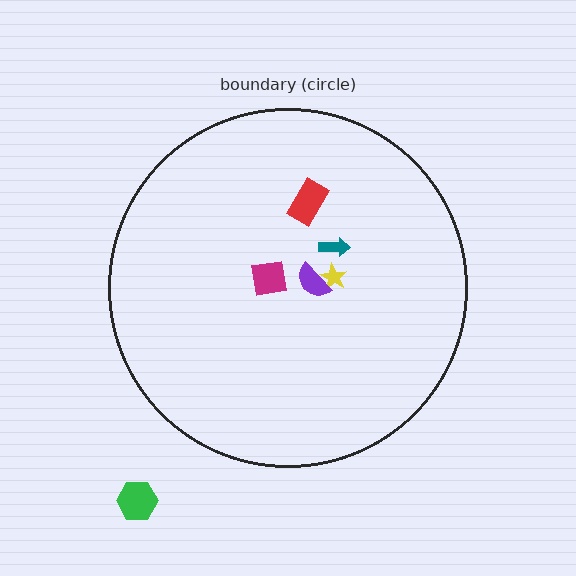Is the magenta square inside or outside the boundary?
Inside.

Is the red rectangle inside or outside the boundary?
Inside.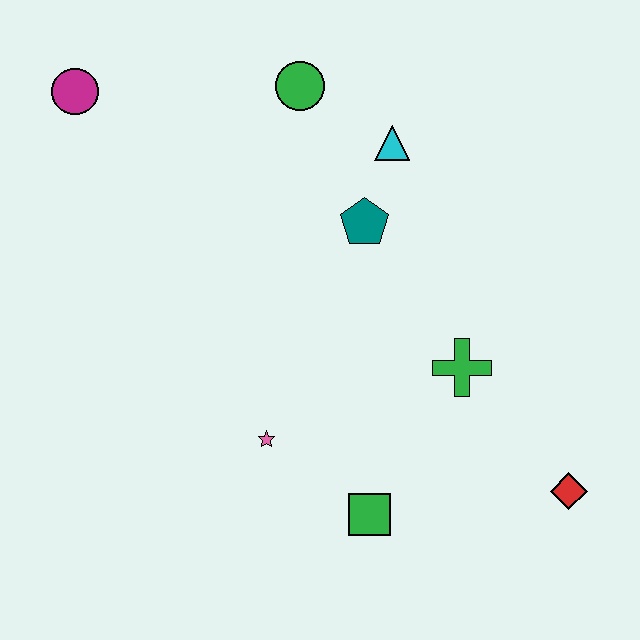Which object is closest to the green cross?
The red diamond is closest to the green cross.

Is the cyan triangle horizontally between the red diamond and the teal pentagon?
Yes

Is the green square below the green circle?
Yes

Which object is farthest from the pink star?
The magenta circle is farthest from the pink star.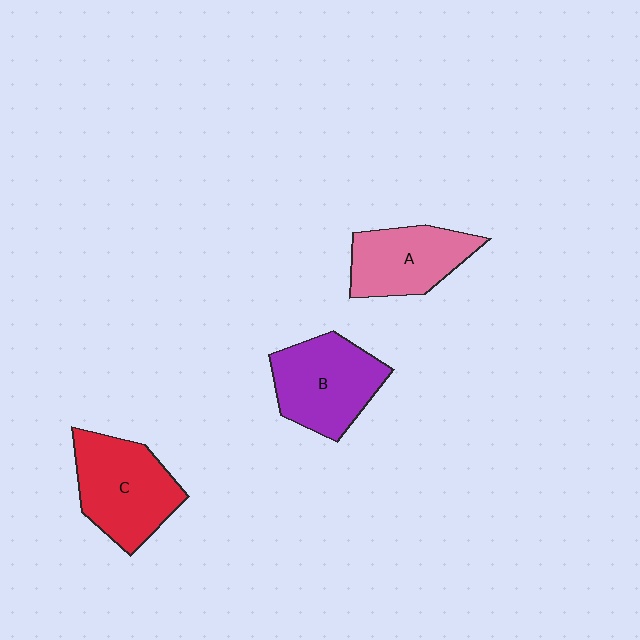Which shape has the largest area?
Shape C (red).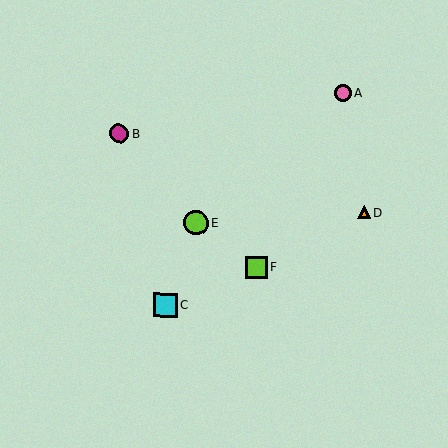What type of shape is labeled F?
Shape F is a lime square.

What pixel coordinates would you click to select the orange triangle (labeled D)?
Click at (364, 212) to select the orange triangle D.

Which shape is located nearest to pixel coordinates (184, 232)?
The lime circle (labeled E) at (196, 223) is nearest to that location.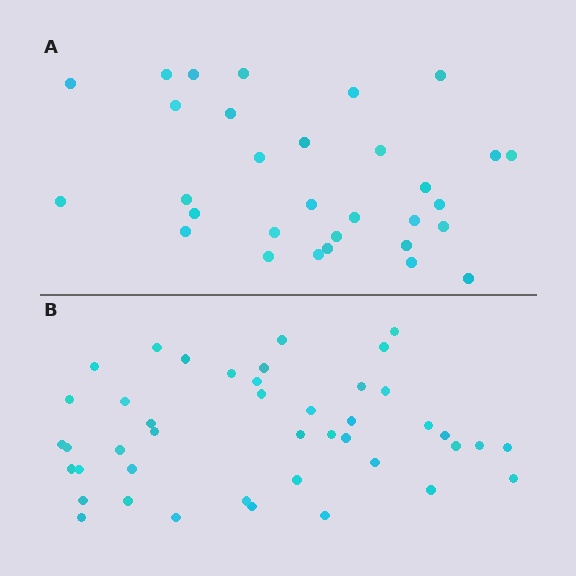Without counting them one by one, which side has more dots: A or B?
Region B (the bottom region) has more dots.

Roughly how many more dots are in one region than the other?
Region B has roughly 12 or so more dots than region A.